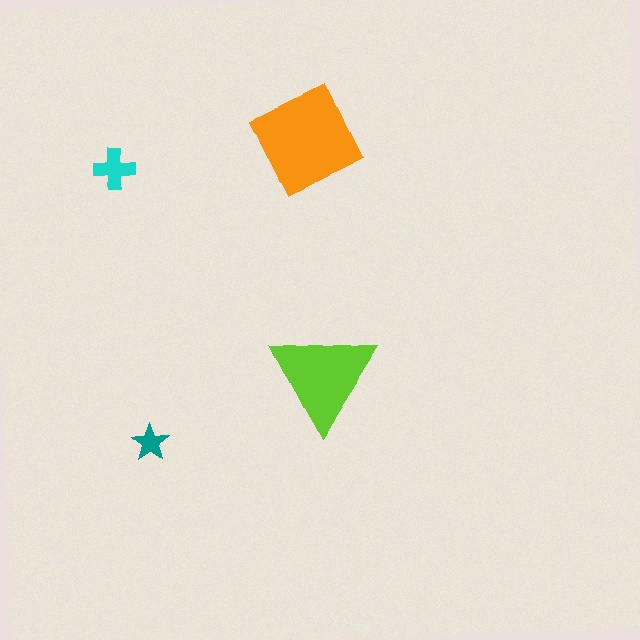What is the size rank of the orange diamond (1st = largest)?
1st.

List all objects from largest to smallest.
The orange diamond, the lime triangle, the cyan cross, the teal star.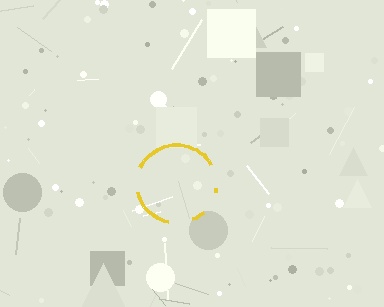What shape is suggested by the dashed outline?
The dashed outline suggests a circle.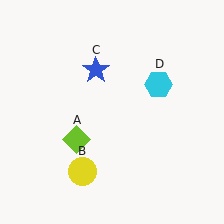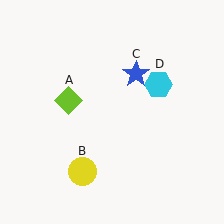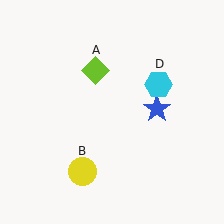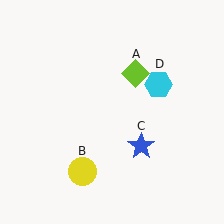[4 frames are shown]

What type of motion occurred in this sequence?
The lime diamond (object A), blue star (object C) rotated clockwise around the center of the scene.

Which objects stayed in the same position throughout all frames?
Yellow circle (object B) and cyan hexagon (object D) remained stationary.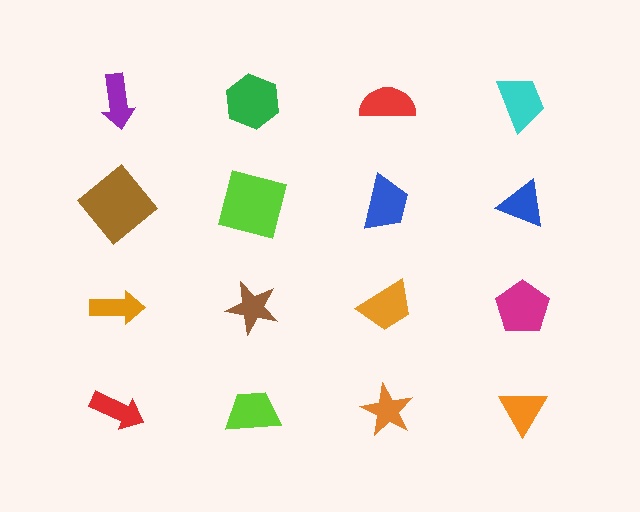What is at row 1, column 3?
A red semicircle.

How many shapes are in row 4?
4 shapes.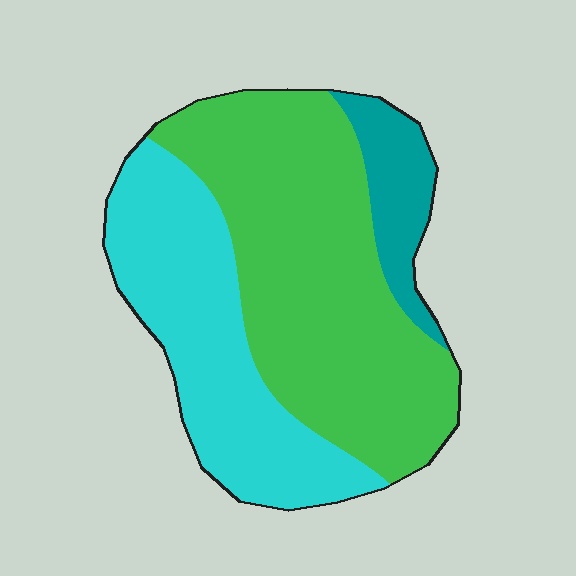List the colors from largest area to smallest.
From largest to smallest: green, cyan, teal.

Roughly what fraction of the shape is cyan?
Cyan covers around 35% of the shape.